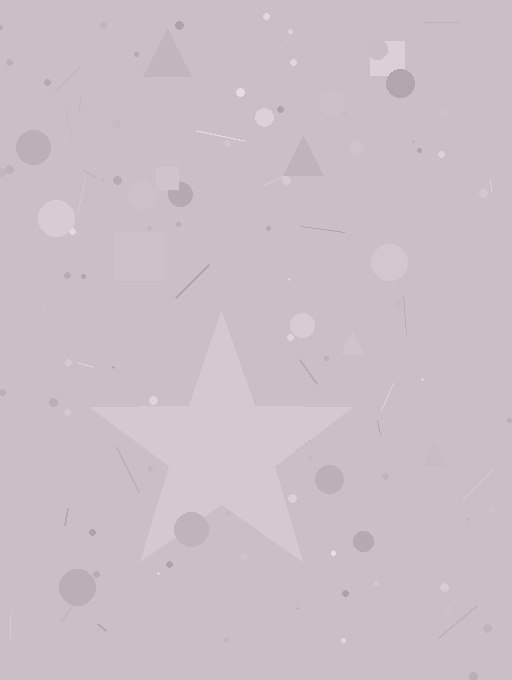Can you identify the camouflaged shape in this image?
The camouflaged shape is a star.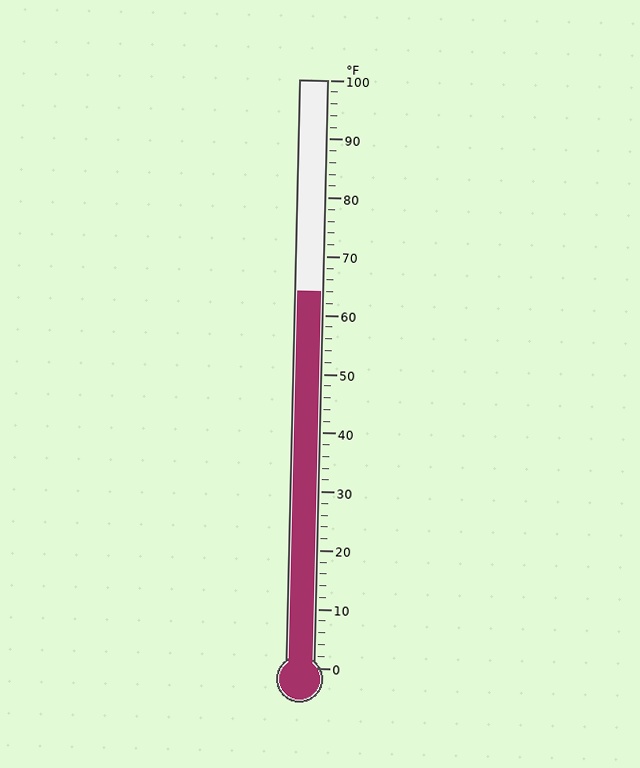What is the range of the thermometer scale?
The thermometer scale ranges from 0°F to 100°F.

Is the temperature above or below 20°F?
The temperature is above 20°F.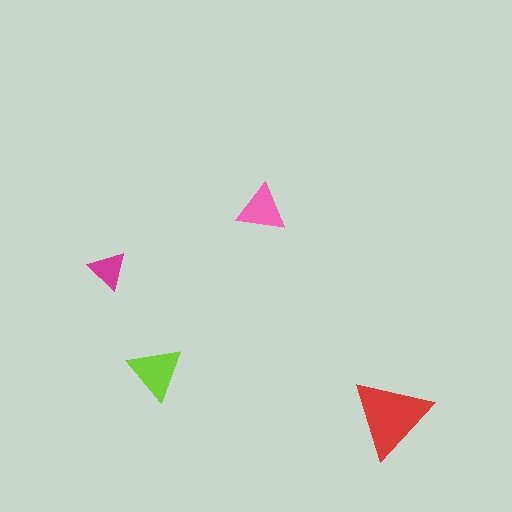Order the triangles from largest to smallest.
the red one, the lime one, the pink one, the magenta one.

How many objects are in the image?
There are 4 objects in the image.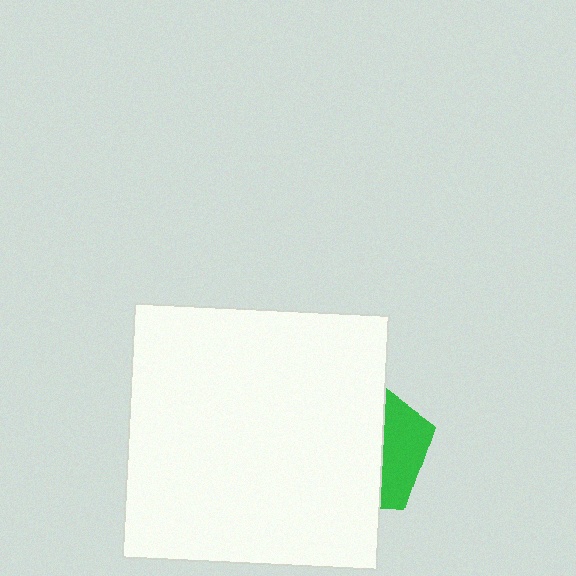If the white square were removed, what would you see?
You would see the complete green pentagon.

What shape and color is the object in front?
The object in front is a white square.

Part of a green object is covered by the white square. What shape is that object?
It is a pentagon.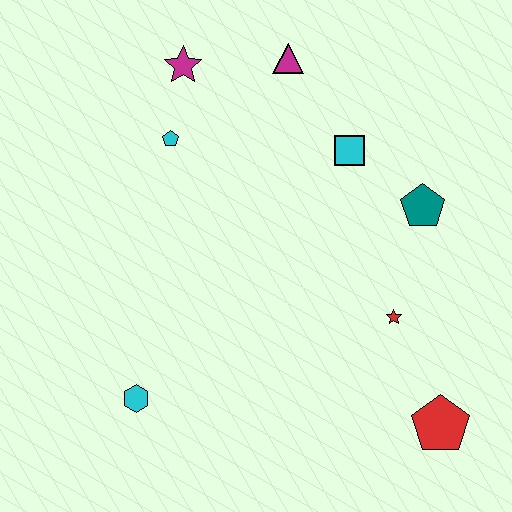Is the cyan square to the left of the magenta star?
No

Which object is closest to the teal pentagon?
The cyan square is closest to the teal pentagon.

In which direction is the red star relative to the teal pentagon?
The red star is below the teal pentagon.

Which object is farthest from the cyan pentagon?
The red pentagon is farthest from the cyan pentagon.